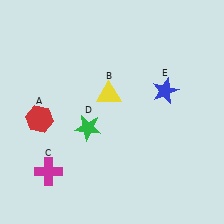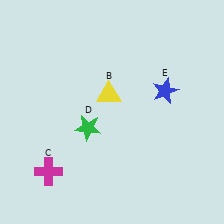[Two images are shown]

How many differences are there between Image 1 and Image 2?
There is 1 difference between the two images.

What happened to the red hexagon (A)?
The red hexagon (A) was removed in Image 2. It was in the bottom-left area of Image 1.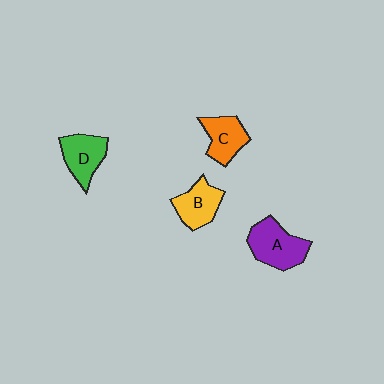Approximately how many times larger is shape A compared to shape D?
Approximately 1.2 times.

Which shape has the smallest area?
Shape C (orange).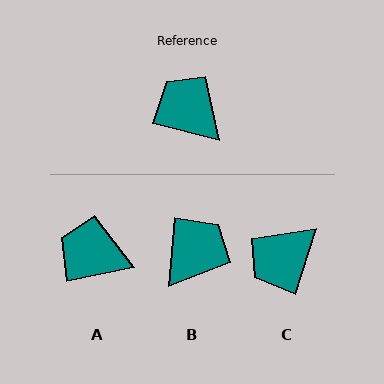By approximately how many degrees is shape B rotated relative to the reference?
Approximately 81 degrees clockwise.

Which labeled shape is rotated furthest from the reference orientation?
C, about 86 degrees away.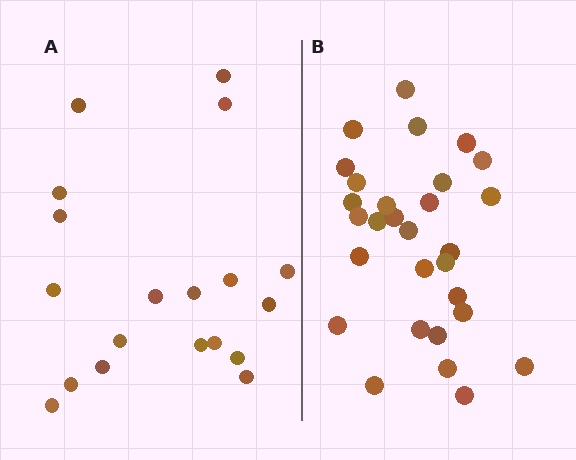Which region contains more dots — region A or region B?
Region B (the right region) has more dots.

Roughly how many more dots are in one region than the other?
Region B has roughly 10 or so more dots than region A.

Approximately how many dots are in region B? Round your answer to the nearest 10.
About 30 dots. (The exact count is 29, which rounds to 30.)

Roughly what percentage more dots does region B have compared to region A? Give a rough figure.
About 55% more.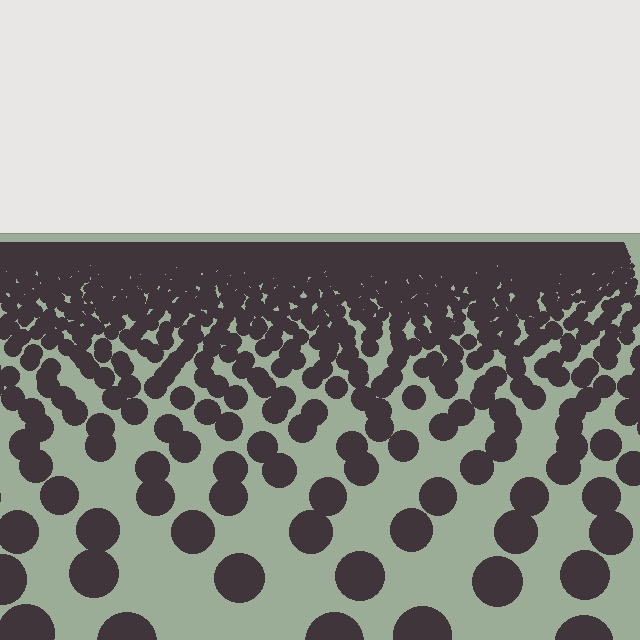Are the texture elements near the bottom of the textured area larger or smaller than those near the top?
Larger. Near the bottom, elements are closer to the viewer and appear at a bigger on-screen size.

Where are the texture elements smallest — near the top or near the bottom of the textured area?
Near the top.